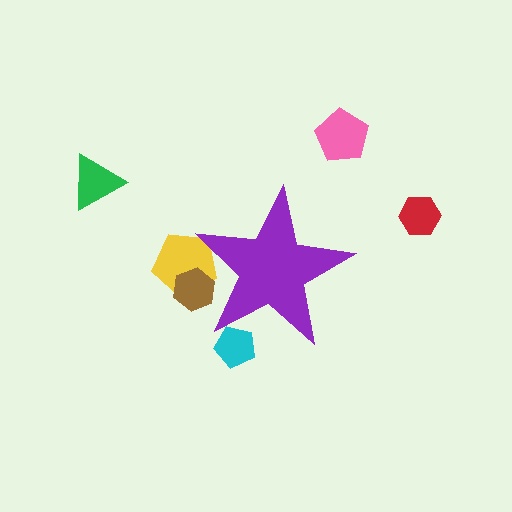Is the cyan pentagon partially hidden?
Yes, the cyan pentagon is partially hidden behind the purple star.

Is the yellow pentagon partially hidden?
Yes, the yellow pentagon is partially hidden behind the purple star.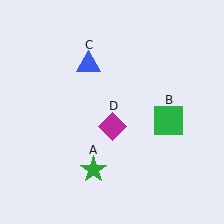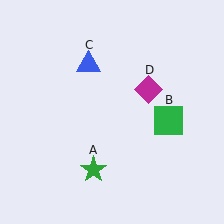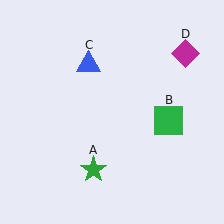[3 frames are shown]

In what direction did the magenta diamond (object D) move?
The magenta diamond (object D) moved up and to the right.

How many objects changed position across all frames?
1 object changed position: magenta diamond (object D).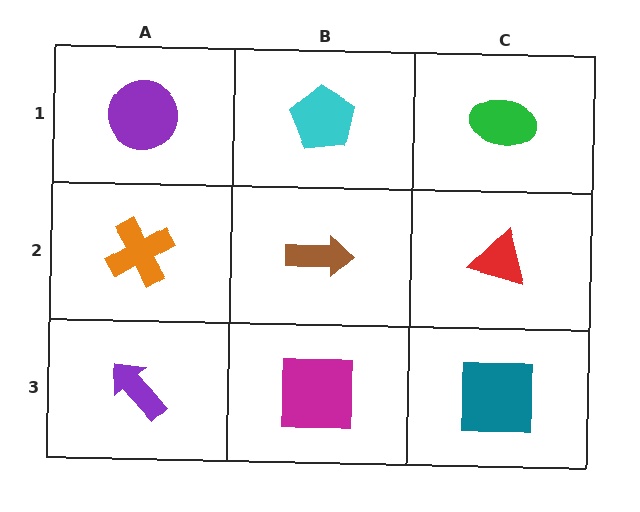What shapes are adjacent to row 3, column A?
An orange cross (row 2, column A), a magenta square (row 3, column B).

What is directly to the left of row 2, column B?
An orange cross.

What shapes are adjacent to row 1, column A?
An orange cross (row 2, column A), a cyan pentagon (row 1, column B).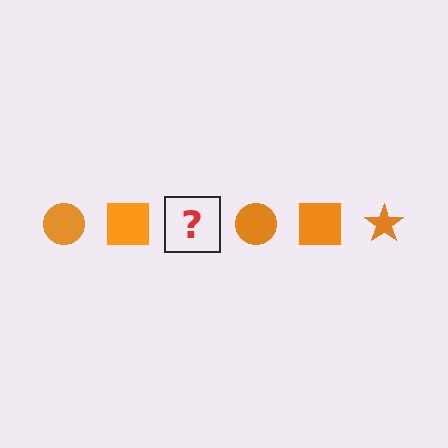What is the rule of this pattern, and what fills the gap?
The rule is that the pattern cycles through circle, square, star shapes in orange. The gap should be filled with an orange star.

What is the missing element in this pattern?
The missing element is an orange star.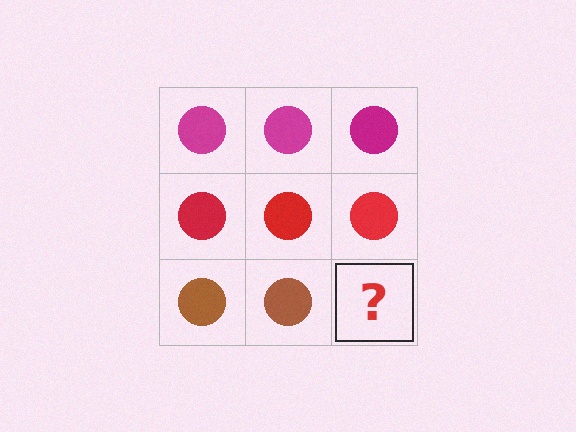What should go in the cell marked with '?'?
The missing cell should contain a brown circle.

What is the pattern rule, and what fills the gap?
The rule is that each row has a consistent color. The gap should be filled with a brown circle.